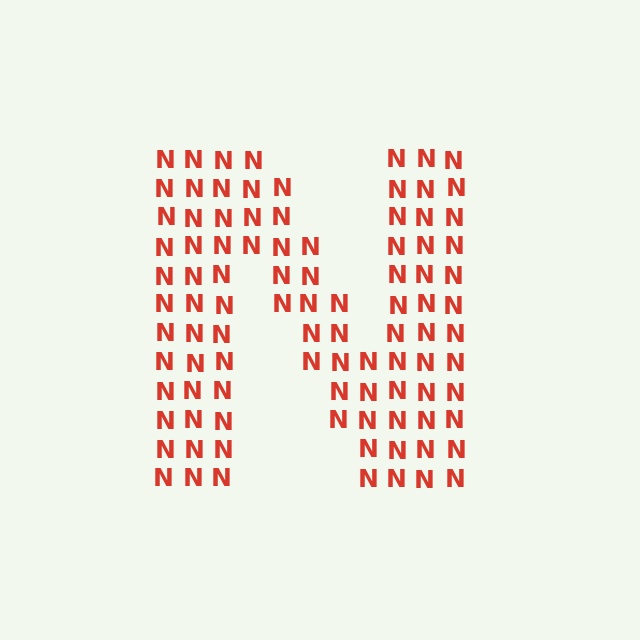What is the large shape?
The large shape is the letter N.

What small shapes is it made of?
It is made of small letter N's.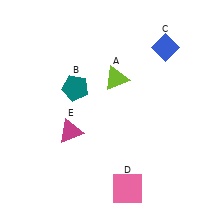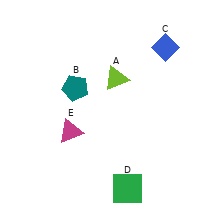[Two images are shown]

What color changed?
The square (D) changed from pink in Image 1 to green in Image 2.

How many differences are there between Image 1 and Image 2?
There is 1 difference between the two images.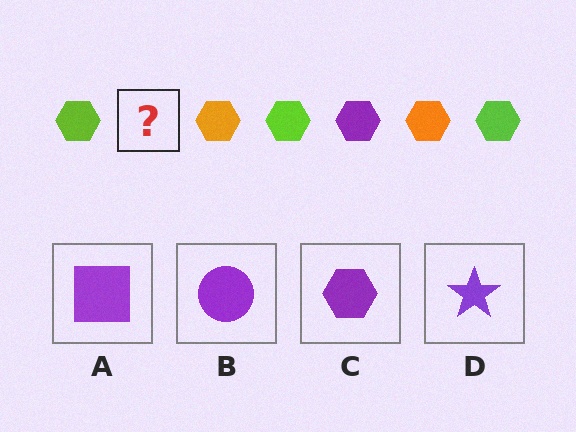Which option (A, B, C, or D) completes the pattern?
C.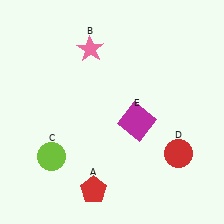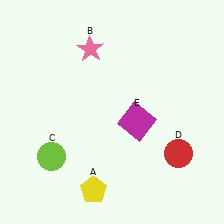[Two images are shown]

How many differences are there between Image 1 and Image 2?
There is 1 difference between the two images.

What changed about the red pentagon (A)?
In Image 1, A is red. In Image 2, it changed to yellow.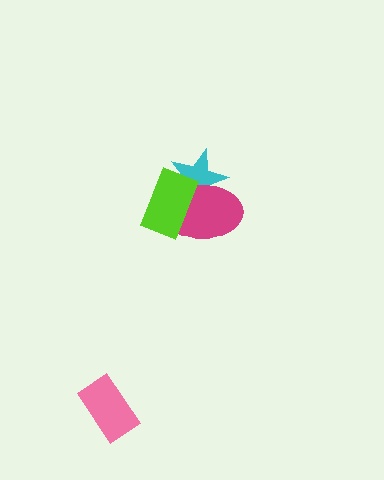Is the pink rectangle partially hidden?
No, no other shape covers it.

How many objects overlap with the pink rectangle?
0 objects overlap with the pink rectangle.